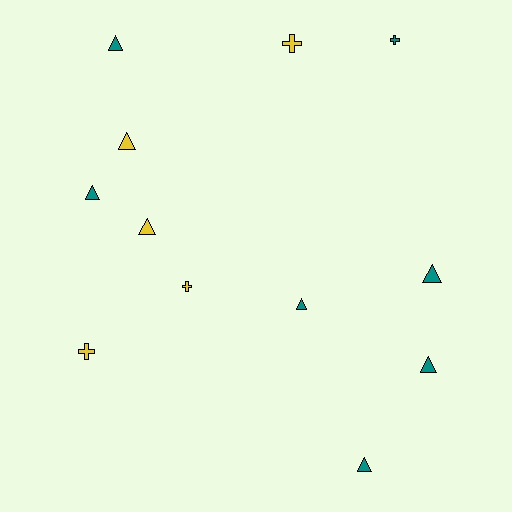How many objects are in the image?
There are 12 objects.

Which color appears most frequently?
Teal, with 7 objects.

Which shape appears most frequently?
Triangle, with 8 objects.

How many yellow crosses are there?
There are 3 yellow crosses.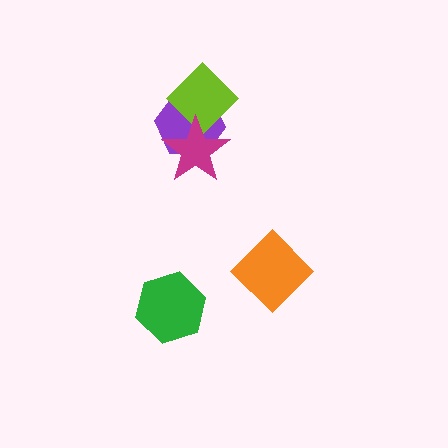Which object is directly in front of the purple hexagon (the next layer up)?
The lime diamond is directly in front of the purple hexagon.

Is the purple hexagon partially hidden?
Yes, it is partially covered by another shape.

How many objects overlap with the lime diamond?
2 objects overlap with the lime diamond.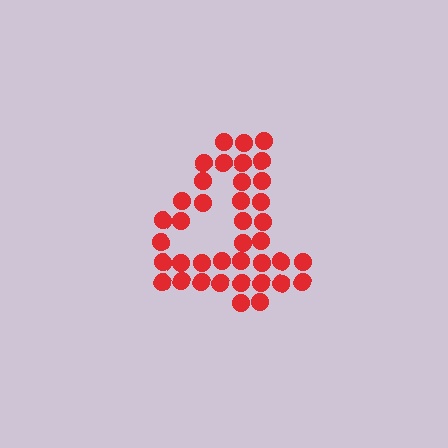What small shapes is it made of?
It is made of small circles.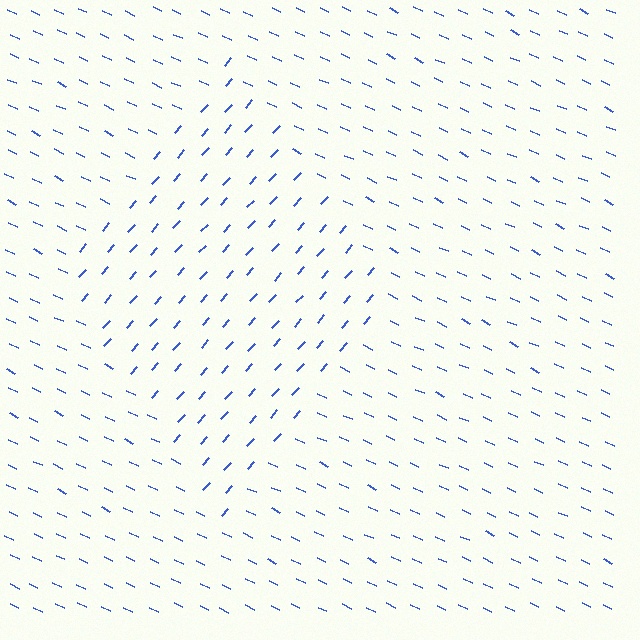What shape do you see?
I see a diamond.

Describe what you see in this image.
The image is filled with small blue line segments. A diamond region in the image has lines oriented differently from the surrounding lines, creating a visible texture boundary.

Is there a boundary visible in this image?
Yes, there is a texture boundary formed by a change in line orientation.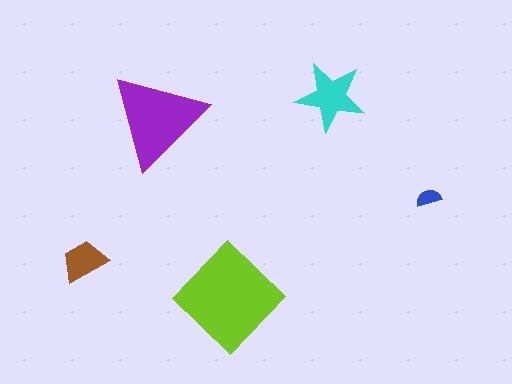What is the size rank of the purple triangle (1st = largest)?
2nd.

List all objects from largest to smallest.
The lime diamond, the purple triangle, the cyan star, the brown trapezoid, the blue semicircle.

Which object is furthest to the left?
The brown trapezoid is leftmost.